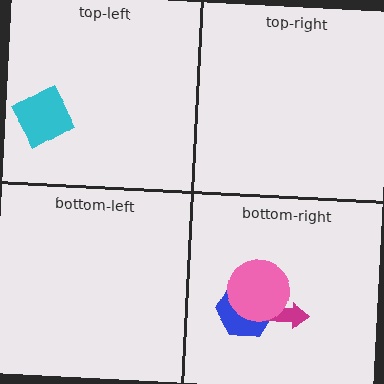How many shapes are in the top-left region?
1.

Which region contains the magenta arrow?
The bottom-right region.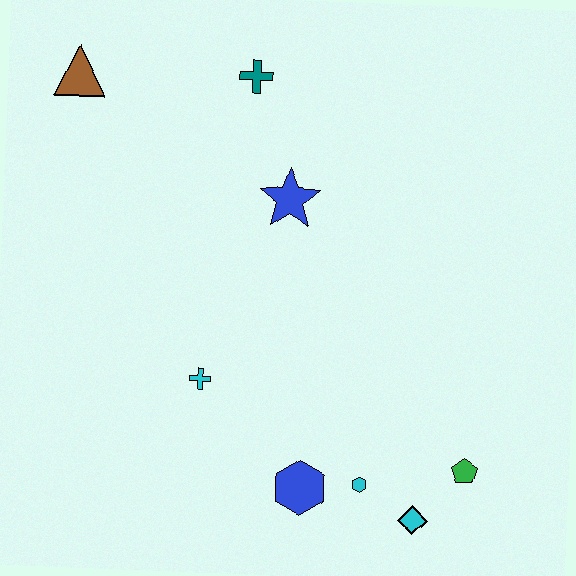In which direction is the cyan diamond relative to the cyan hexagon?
The cyan diamond is to the right of the cyan hexagon.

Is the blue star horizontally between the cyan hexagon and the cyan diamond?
No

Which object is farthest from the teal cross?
The cyan diamond is farthest from the teal cross.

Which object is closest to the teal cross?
The blue star is closest to the teal cross.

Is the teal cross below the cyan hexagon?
No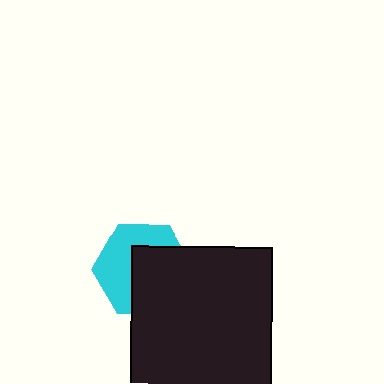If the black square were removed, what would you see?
You would see the complete cyan hexagon.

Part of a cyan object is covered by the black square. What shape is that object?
It is a hexagon.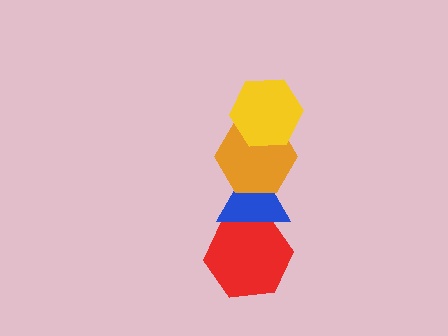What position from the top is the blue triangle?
The blue triangle is 3rd from the top.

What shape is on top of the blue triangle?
The orange hexagon is on top of the blue triangle.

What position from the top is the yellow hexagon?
The yellow hexagon is 1st from the top.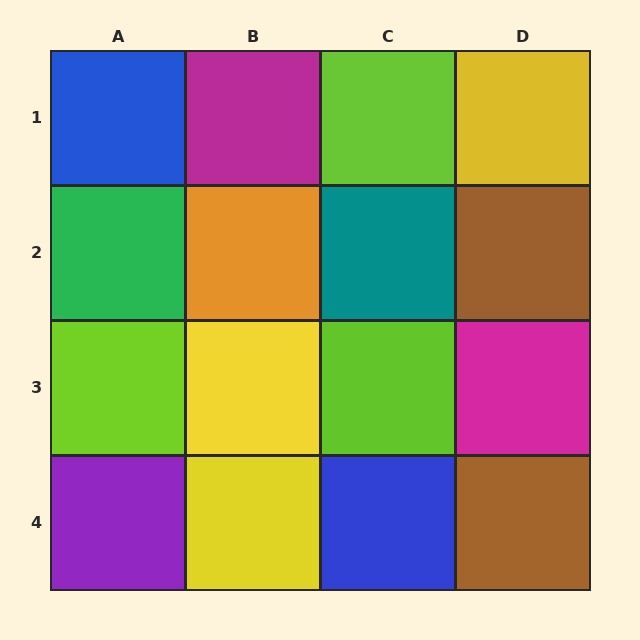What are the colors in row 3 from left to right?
Lime, yellow, lime, magenta.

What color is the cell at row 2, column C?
Teal.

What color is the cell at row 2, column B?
Orange.